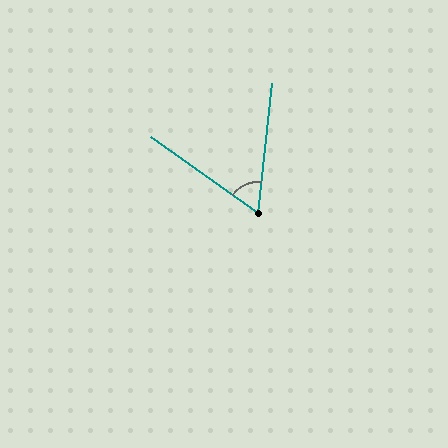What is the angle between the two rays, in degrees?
Approximately 61 degrees.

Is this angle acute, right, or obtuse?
It is acute.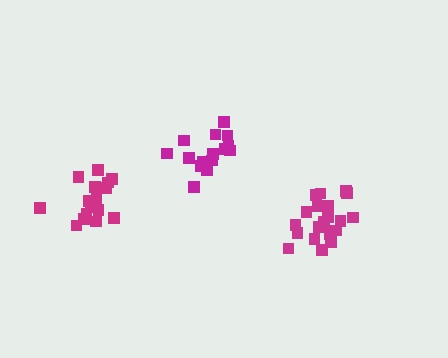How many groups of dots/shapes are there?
There are 3 groups.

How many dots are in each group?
Group 1: 21 dots, Group 2: 15 dots, Group 3: 18 dots (54 total).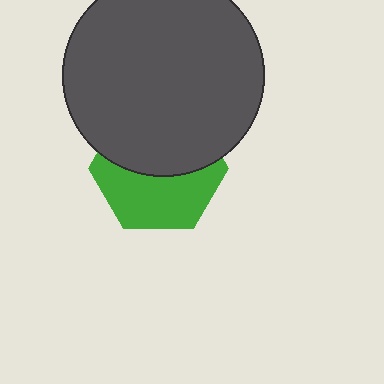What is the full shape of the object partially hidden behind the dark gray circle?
The partially hidden object is a green hexagon.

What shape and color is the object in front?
The object in front is a dark gray circle.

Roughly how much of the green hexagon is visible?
About half of it is visible (roughly 49%).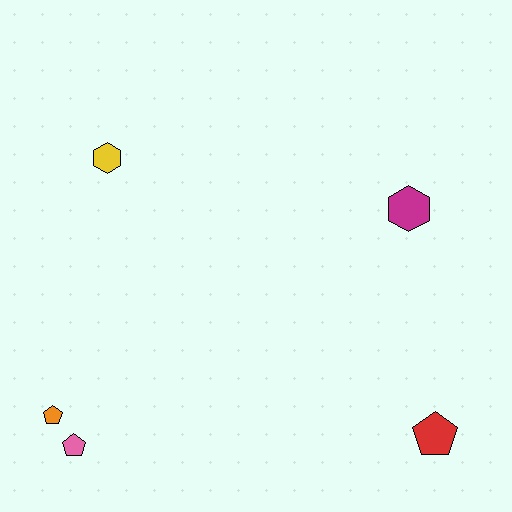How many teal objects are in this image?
There are no teal objects.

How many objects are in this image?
There are 5 objects.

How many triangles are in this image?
There are no triangles.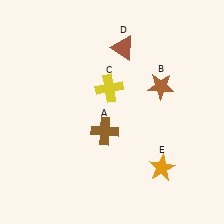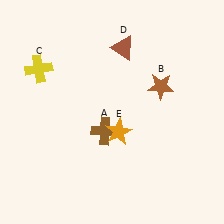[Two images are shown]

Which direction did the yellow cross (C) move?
The yellow cross (C) moved left.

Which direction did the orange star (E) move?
The orange star (E) moved left.